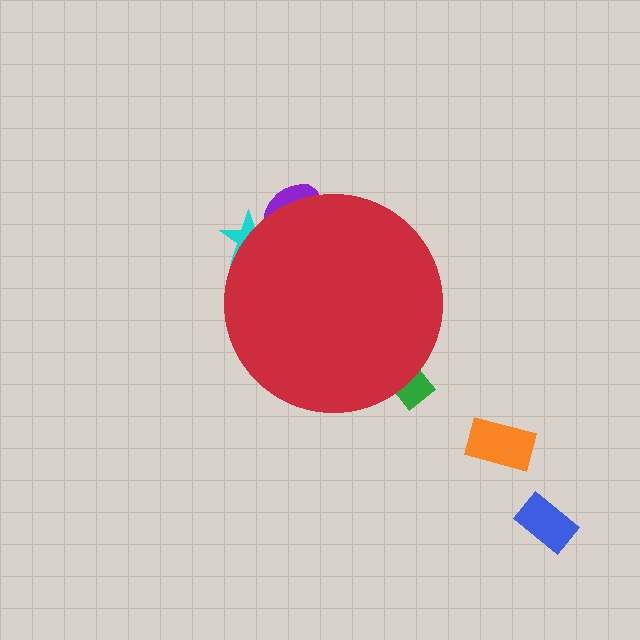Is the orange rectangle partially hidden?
No, the orange rectangle is fully visible.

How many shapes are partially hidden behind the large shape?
3 shapes are partially hidden.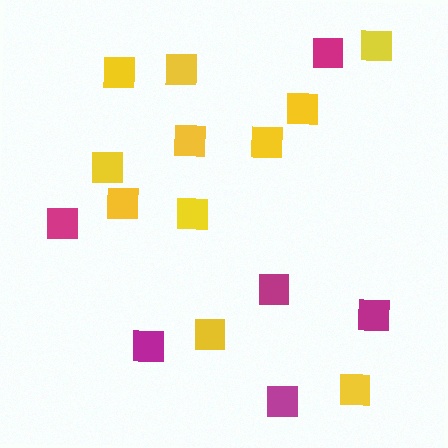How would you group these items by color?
There are 2 groups: one group of yellow squares (11) and one group of magenta squares (6).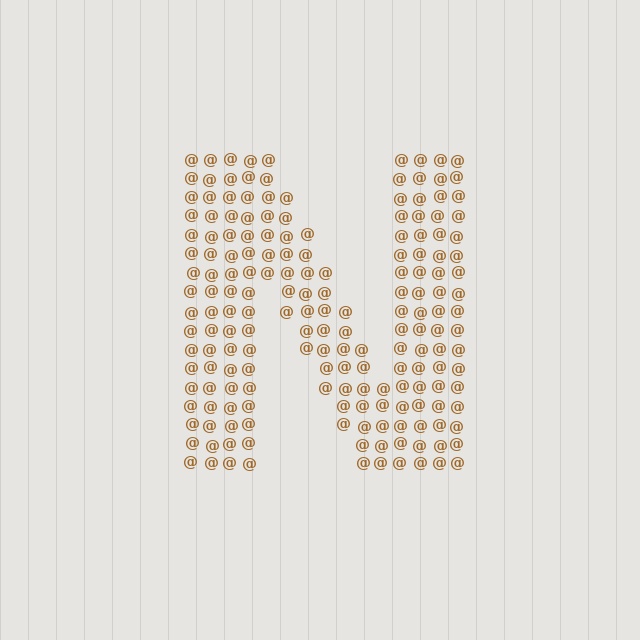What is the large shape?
The large shape is the letter N.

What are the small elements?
The small elements are at signs.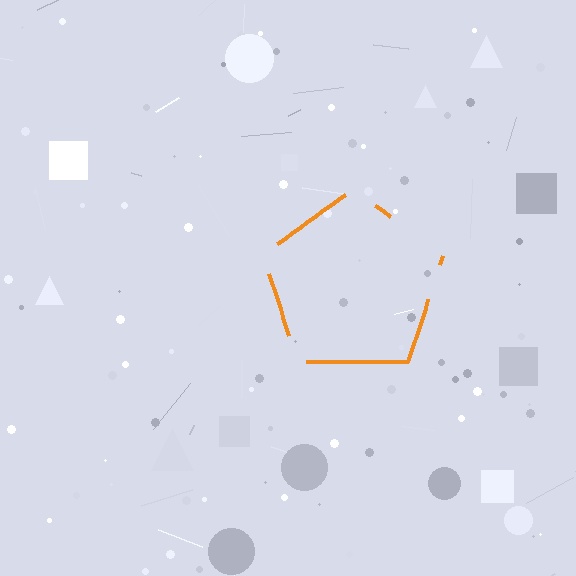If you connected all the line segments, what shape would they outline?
They would outline a pentagon.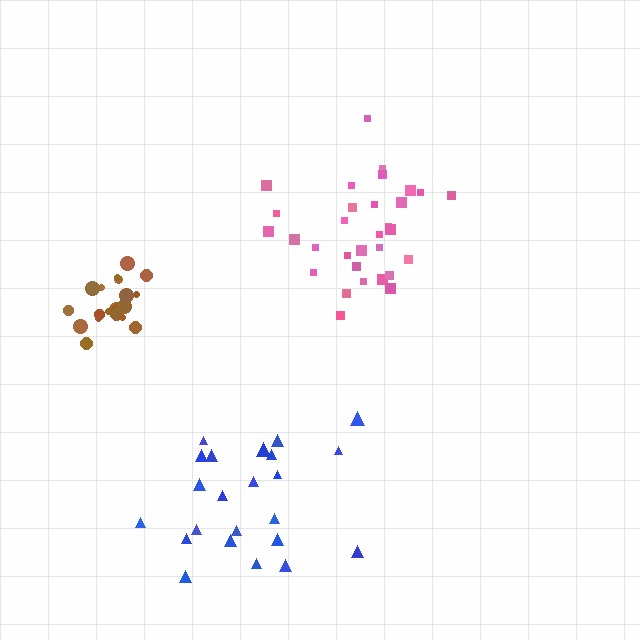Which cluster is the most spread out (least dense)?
Blue.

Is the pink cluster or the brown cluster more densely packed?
Brown.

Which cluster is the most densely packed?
Brown.